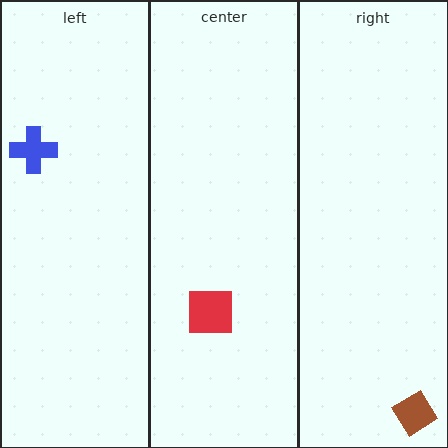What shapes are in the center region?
The red square.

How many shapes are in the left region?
1.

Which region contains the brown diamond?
The right region.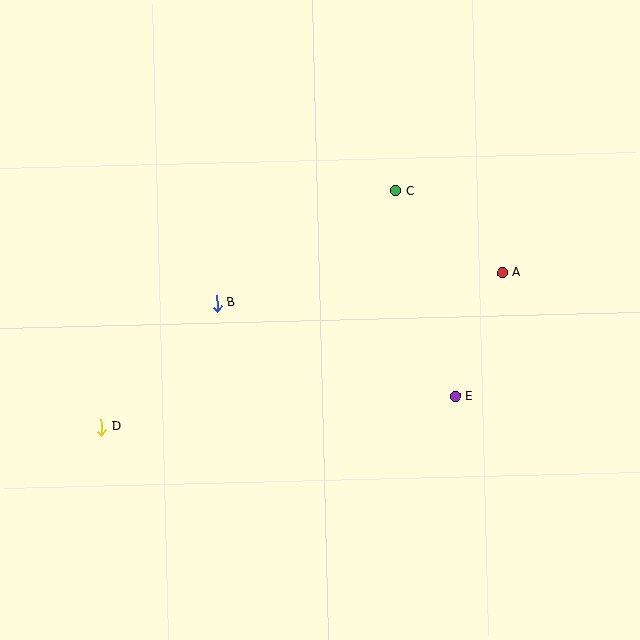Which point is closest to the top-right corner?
Point A is closest to the top-right corner.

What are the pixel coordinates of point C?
Point C is at (396, 191).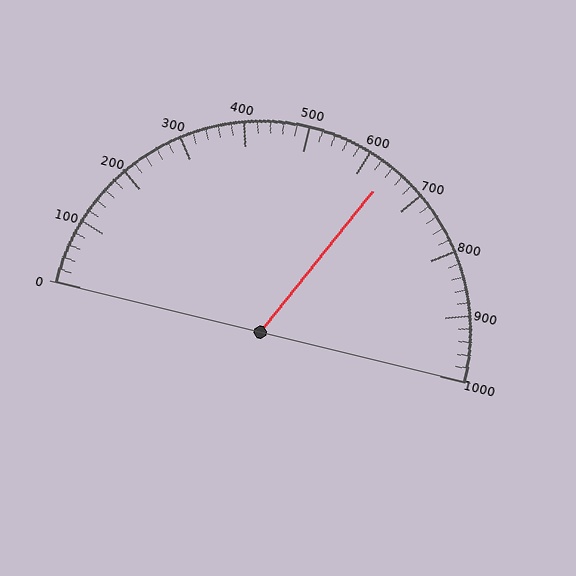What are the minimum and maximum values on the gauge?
The gauge ranges from 0 to 1000.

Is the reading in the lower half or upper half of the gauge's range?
The reading is in the upper half of the range (0 to 1000).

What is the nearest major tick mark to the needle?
The nearest major tick mark is 600.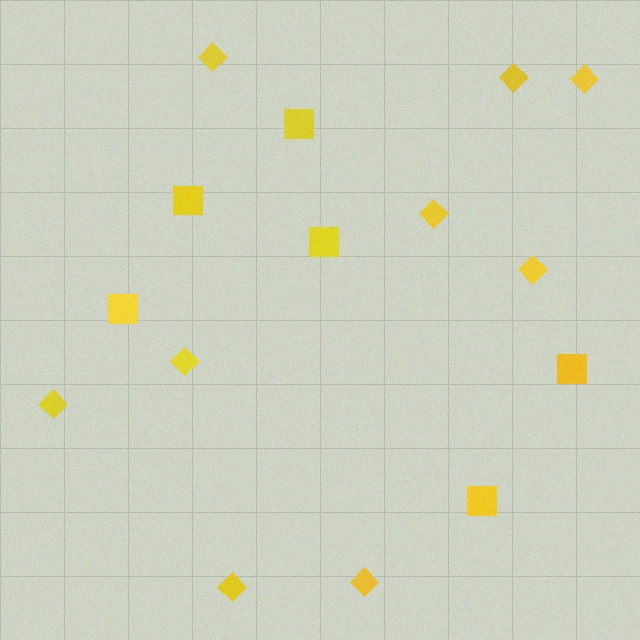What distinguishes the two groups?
There are 2 groups: one group of diamonds (9) and one group of squares (6).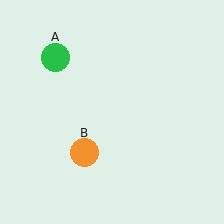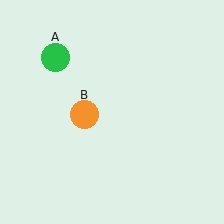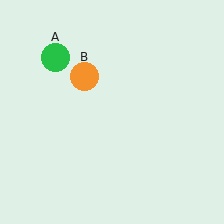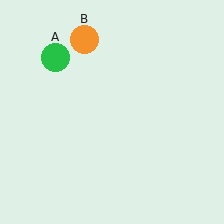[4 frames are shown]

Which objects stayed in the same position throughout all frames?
Green circle (object A) remained stationary.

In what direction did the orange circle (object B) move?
The orange circle (object B) moved up.